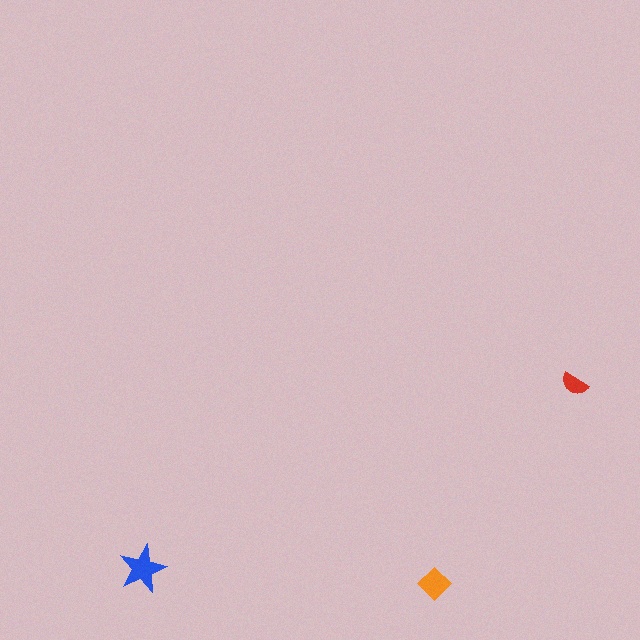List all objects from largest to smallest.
The blue star, the orange diamond, the red semicircle.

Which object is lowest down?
The orange diamond is bottommost.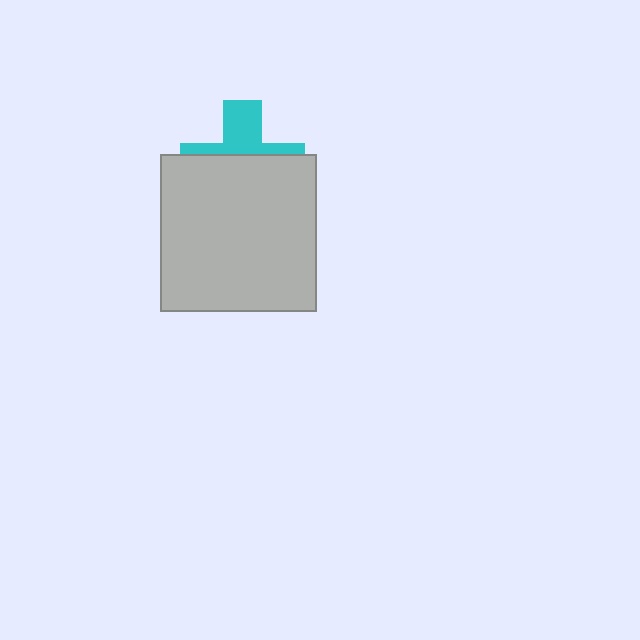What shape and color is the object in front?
The object in front is a light gray square.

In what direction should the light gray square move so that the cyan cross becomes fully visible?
The light gray square should move down. That is the shortest direction to clear the overlap and leave the cyan cross fully visible.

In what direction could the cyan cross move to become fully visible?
The cyan cross could move up. That would shift it out from behind the light gray square entirely.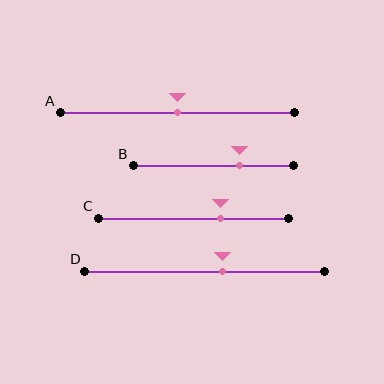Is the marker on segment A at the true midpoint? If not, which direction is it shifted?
Yes, the marker on segment A is at the true midpoint.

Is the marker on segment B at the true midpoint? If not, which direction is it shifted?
No, the marker on segment B is shifted to the right by about 17% of the segment length.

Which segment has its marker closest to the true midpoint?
Segment A has its marker closest to the true midpoint.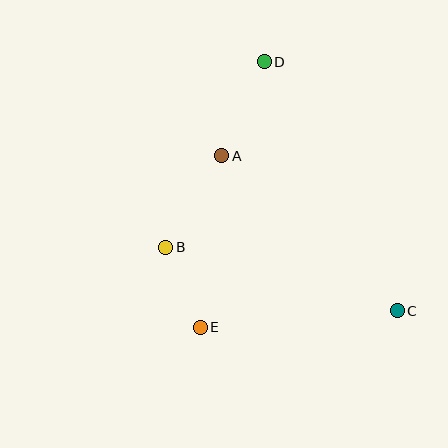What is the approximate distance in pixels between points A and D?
The distance between A and D is approximately 103 pixels.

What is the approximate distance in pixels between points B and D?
The distance between B and D is approximately 210 pixels.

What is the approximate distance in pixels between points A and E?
The distance between A and E is approximately 173 pixels.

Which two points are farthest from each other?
Points C and D are farthest from each other.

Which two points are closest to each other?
Points B and E are closest to each other.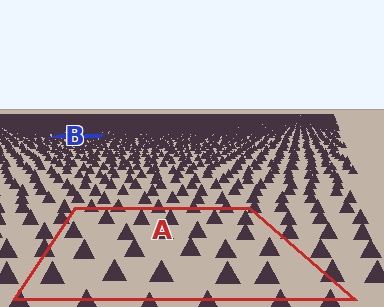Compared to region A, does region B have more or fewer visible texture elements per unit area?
Region B has more texture elements per unit area — they are packed more densely because it is farther away.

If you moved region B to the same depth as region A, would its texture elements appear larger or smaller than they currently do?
They would appear larger. At a closer depth, the same texture elements are projected at a bigger on-screen size.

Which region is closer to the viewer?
Region A is closer. The texture elements there are larger and more spread out.